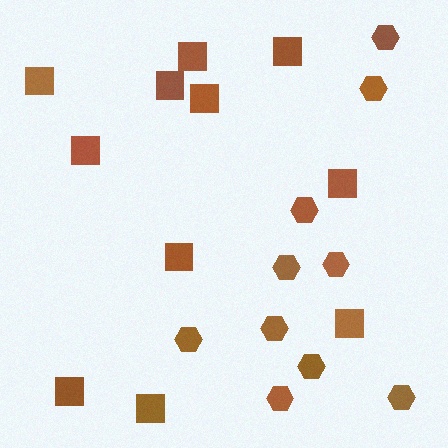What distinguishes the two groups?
There are 2 groups: one group of hexagons (10) and one group of squares (11).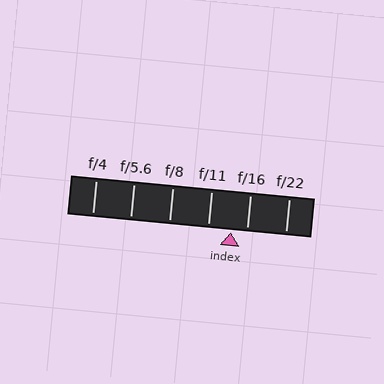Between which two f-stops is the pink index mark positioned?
The index mark is between f/11 and f/16.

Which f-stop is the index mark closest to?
The index mark is closest to f/16.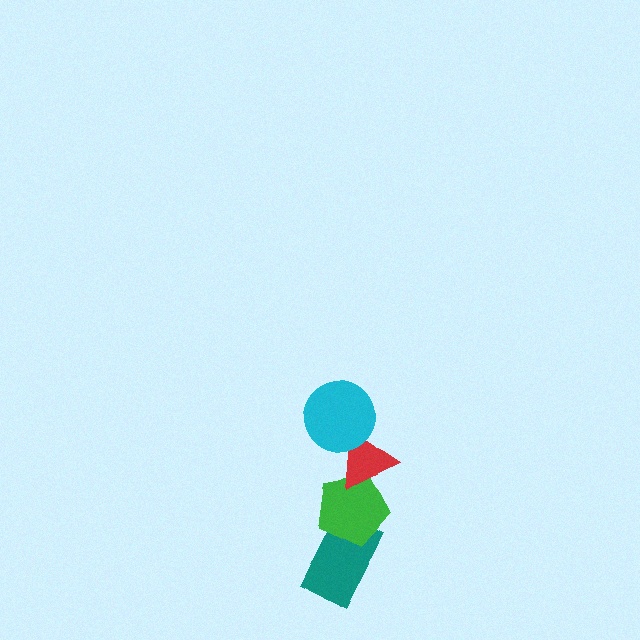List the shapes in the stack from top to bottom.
From top to bottom: the cyan circle, the red triangle, the green pentagon, the teal rectangle.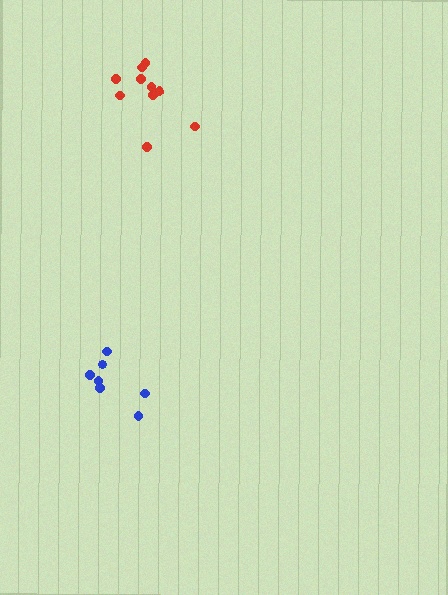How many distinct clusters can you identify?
There are 2 distinct clusters.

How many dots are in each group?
Group 1: 10 dots, Group 2: 8 dots (18 total).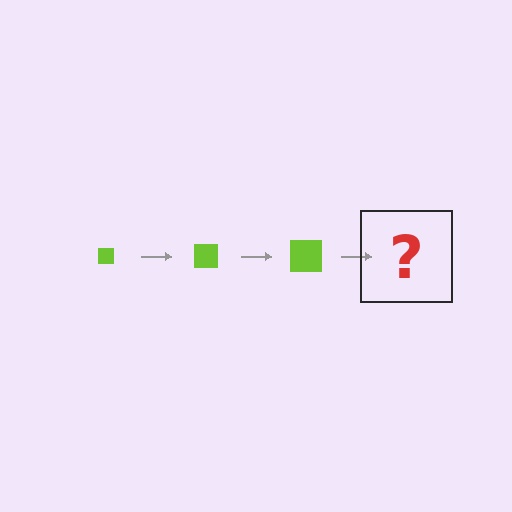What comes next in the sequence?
The next element should be a lime square, larger than the previous one.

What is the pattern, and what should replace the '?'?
The pattern is that the square gets progressively larger each step. The '?' should be a lime square, larger than the previous one.